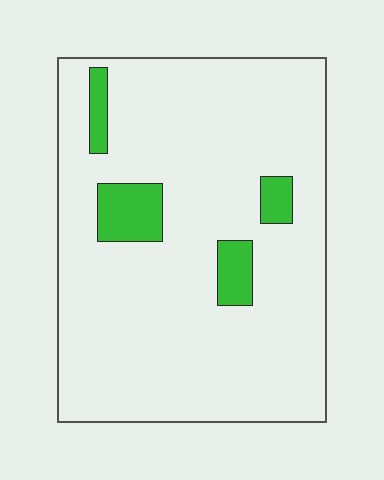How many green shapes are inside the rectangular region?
4.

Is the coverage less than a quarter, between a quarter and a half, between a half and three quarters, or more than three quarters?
Less than a quarter.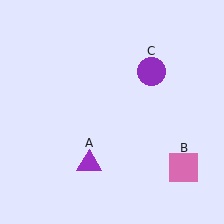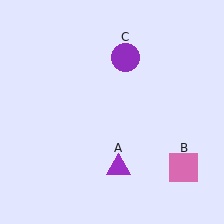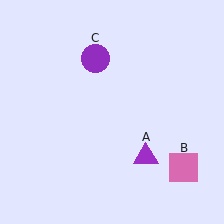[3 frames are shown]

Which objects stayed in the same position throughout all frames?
Pink square (object B) remained stationary.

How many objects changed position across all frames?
2 objects changed position: purple triangle (object A), purple circle (object C).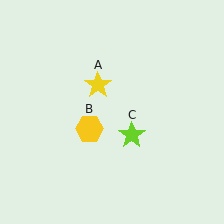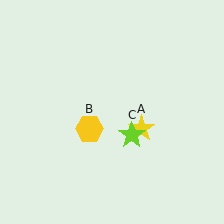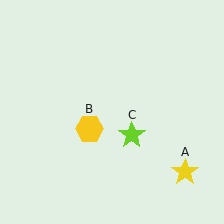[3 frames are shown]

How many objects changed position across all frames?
1 object changed position: yellow star (object A).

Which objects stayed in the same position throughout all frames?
Yellow hexagon (object B) and lime star (object C) remained stationary.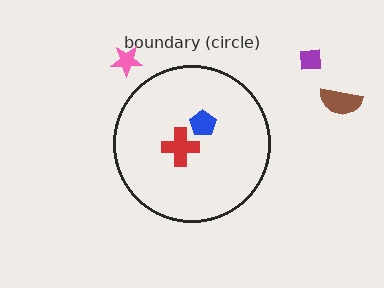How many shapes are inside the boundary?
2 inside, 3 outside.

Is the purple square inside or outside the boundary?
Outside.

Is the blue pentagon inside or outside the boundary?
Inside.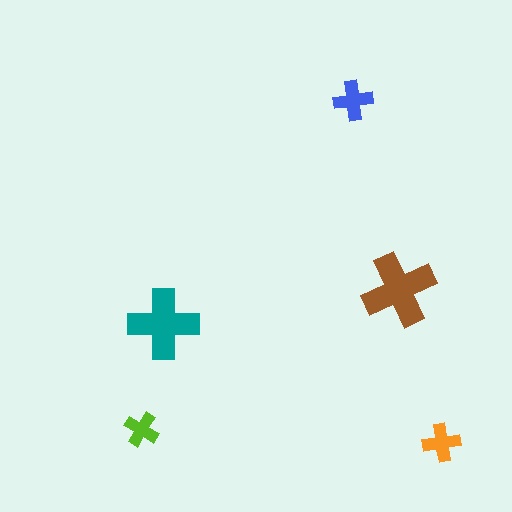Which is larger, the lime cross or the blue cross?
The blue one.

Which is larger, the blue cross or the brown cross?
The brown one.